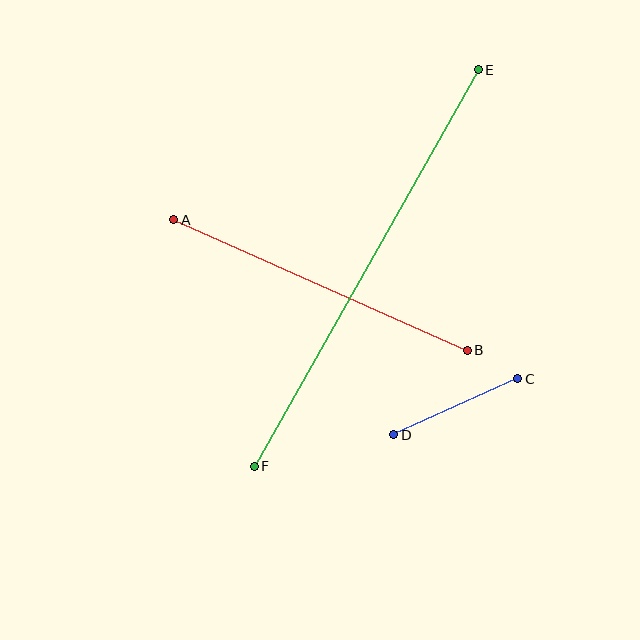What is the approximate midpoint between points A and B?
The midpoint is at approximately (321, 285) pixels.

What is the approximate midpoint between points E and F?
The midpoint is at approximately (366, 268) pixels.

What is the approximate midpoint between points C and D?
The midpoint is at approximately (456, 407) pixels.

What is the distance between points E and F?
The distance is approximately 455 pixels.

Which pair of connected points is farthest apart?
Points E and F are farthest apart.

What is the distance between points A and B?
The distance is approximately 321 pixels.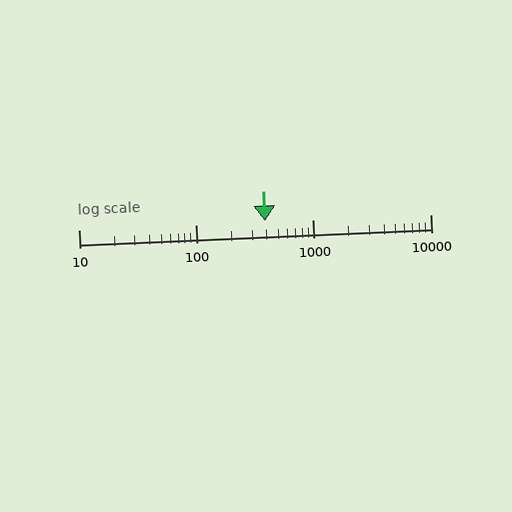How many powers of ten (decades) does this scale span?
The scale spans 3 decades, from 10 to 10000.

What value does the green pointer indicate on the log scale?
The pointer indicates approximately 390.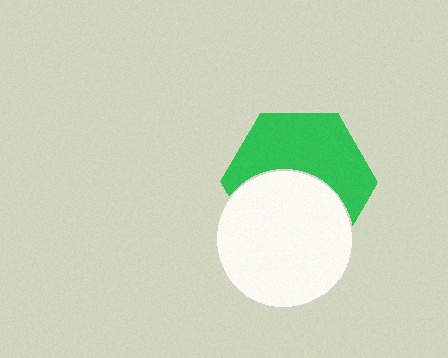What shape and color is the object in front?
The object in front is a white circle.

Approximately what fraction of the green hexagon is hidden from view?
Roughly 47% of the green hexagon is hidden behind the white circle.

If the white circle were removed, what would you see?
You would see the complete green hexagon.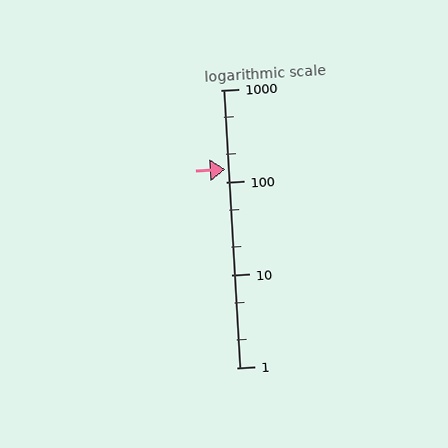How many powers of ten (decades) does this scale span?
The scale spans 3 decades, from 1 to 1000.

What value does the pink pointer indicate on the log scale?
The pointer indicates approximately 140.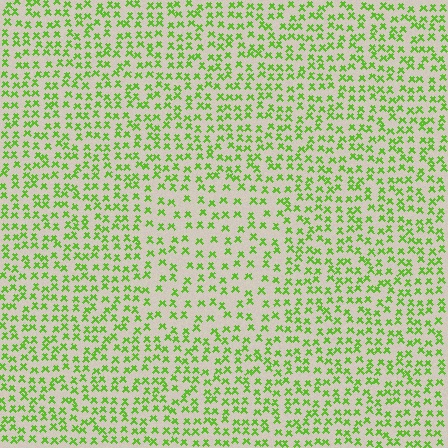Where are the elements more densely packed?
The elements are more densely packed outside the rectangle boundary.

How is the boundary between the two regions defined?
The boundary is defined by a change in element density (approximately 1.6x ratio). All elements are the same color, size, and shape.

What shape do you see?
I see a rectangle.